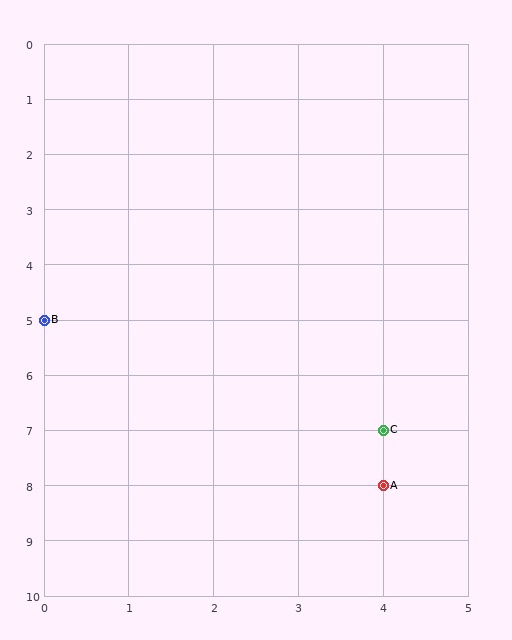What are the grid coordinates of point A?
Point A is at grid coordinates (4, 8).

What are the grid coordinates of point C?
Point C is at grid coordinates (4, 7).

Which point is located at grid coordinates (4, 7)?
Point C is at (4, 7).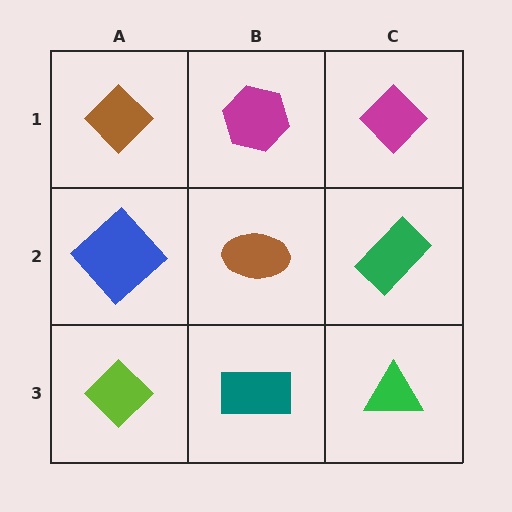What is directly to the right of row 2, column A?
A brown ellipse.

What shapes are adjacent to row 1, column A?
A blue diamond (row 2, column A), a magenta hexagon (row 1, column B).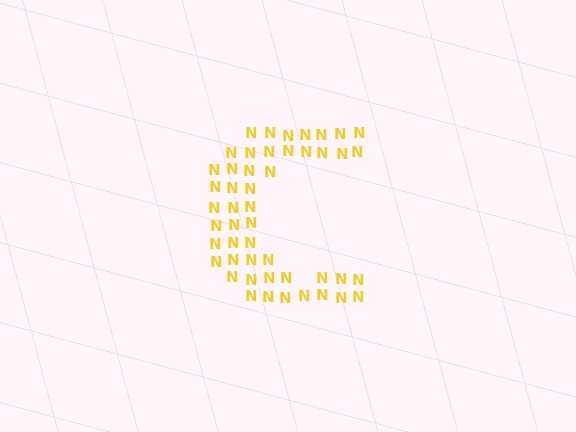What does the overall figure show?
The overall figure shows the letter C.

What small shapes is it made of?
It is made of small letter N's.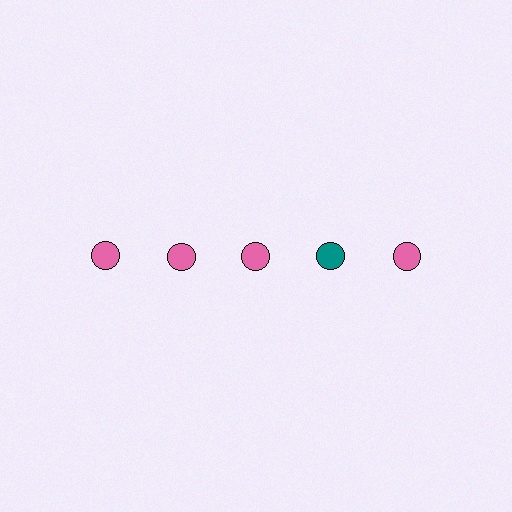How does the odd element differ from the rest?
It has a different color: teal instead of pink.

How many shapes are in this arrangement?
There are 5 shapes arranged in a grid pattern.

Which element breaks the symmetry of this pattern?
The teal circle in the top row, second from right column breaks the symmetry. All other shapes are pink circles.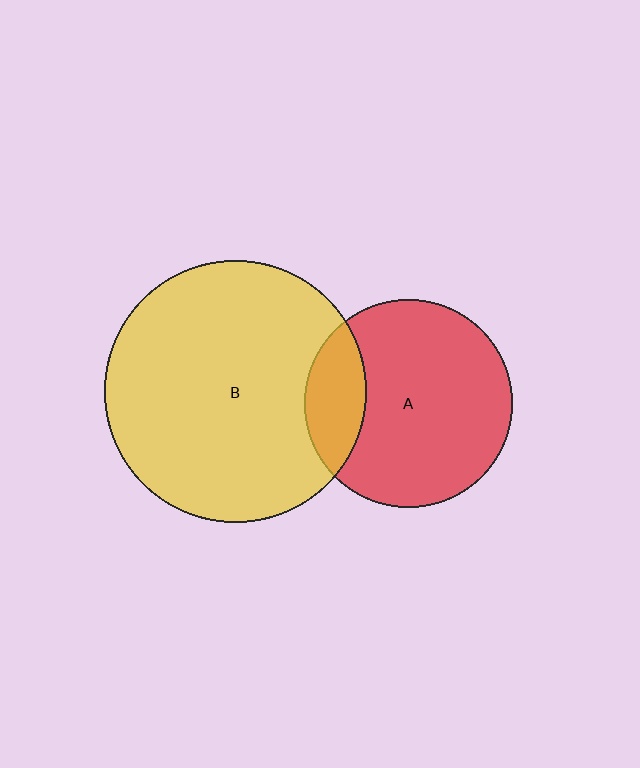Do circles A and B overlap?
Yes.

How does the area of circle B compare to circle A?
Approximately 1.6 times.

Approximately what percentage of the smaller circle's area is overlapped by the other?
Approximately 20%.